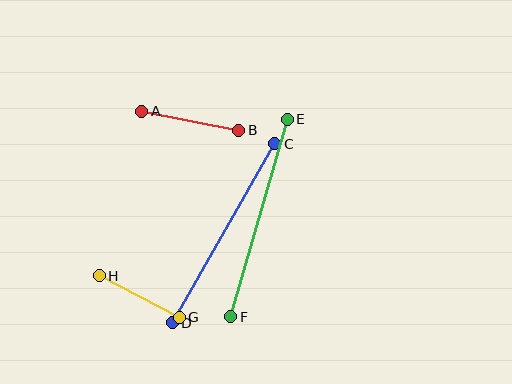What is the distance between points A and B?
The distance is approximately 99 pixels.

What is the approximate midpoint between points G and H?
The midpoint is at approximately (139, 297) pixels.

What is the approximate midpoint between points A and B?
The midpoint is at approximately (190, 121) pixels.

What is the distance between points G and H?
The distance is approximately 90 pixels.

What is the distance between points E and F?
The distance is approximately 205 pixels.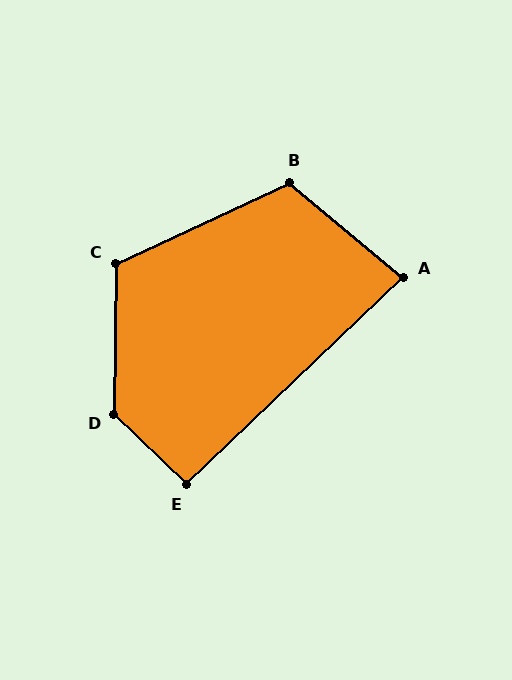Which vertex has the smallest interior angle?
A, at approximately 83 degrees.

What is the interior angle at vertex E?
Approximately 92 degrees (approximately right).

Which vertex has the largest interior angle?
D, at approximately 133 degrees.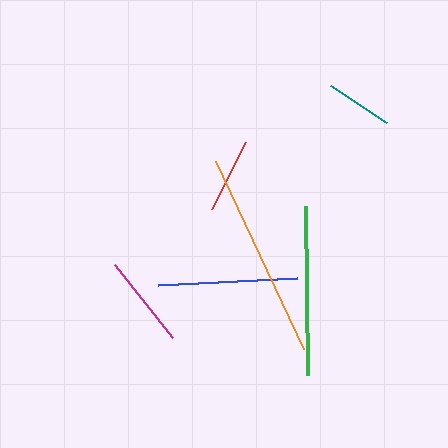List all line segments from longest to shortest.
From longest to shortest: orange, green, blue, magenta, red, teal.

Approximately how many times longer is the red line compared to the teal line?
The red line is approximately 1.1 times the length of the teal line.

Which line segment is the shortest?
The teal line is the shortest at approximately 67 pixels.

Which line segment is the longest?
The orange line is the longest at approximately 208 pixels.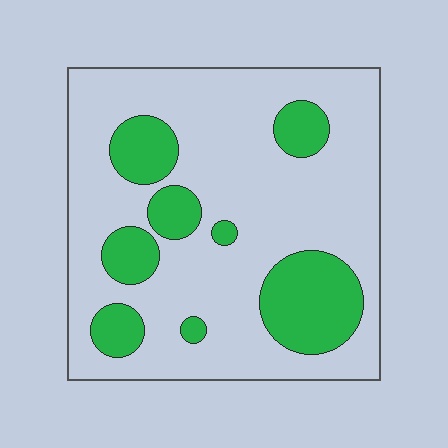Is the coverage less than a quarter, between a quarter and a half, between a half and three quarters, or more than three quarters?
Less than a quarter.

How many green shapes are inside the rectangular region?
8.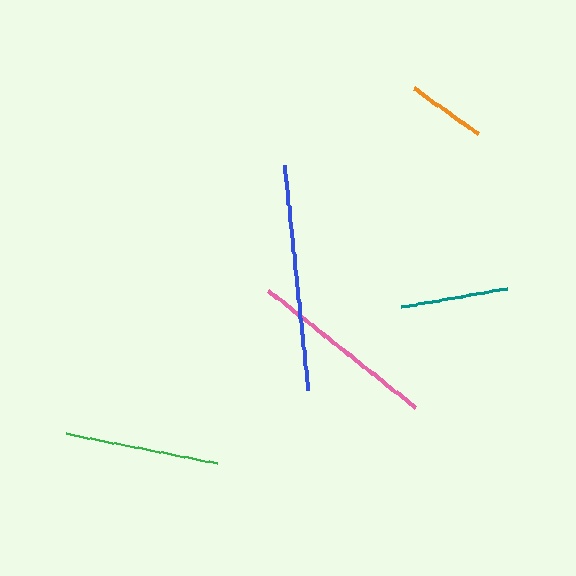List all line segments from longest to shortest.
From longest to shortest: blue, pink, green, teal, orange.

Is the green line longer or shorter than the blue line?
The blue line is longer than the green line.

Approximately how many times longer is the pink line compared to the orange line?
The pink line is approximately 2.4 times the length of the orange line.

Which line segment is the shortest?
The orange line is the shortest at approximately 78 pixels.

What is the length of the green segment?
The green segment is approximately 154 pixels long.